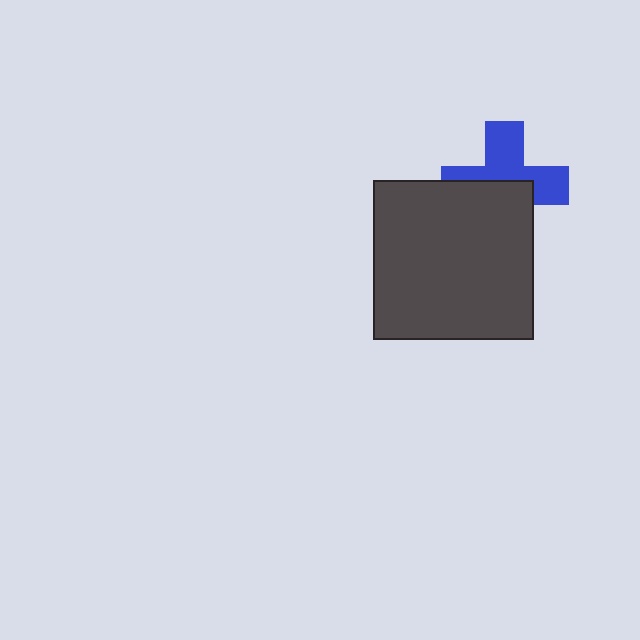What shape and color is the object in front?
The object in front is a dark gray square.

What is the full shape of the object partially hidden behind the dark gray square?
The partially hidden object is a blue cross.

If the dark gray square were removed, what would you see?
You would see the complete blue cross.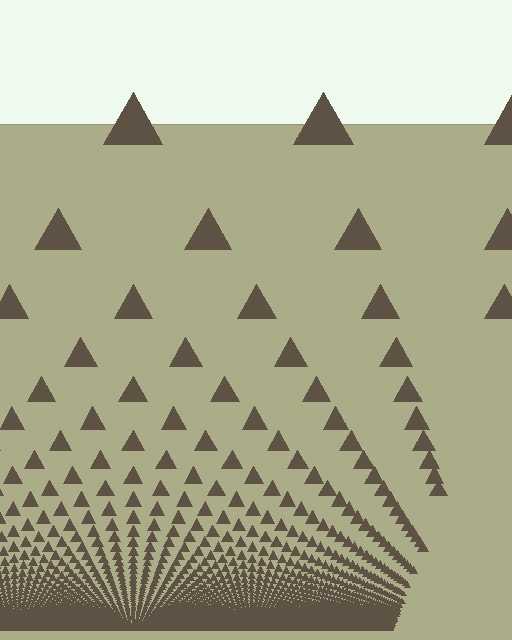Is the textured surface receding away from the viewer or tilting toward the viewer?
The surface appears to tilt toward the viewer. Texture elements get larger and sparser toward the top.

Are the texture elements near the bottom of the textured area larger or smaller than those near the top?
Smaller. The gradient is inverted — elements near the bottom are smaller and denser.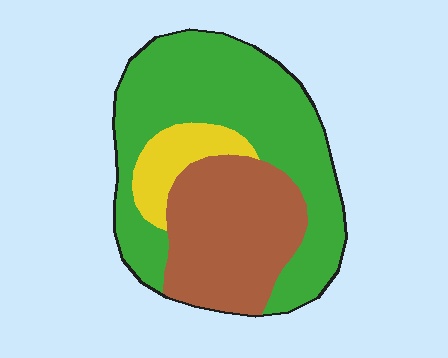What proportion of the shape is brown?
Brown covers about 35% of the shape.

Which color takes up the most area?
Green, at roughly 55%.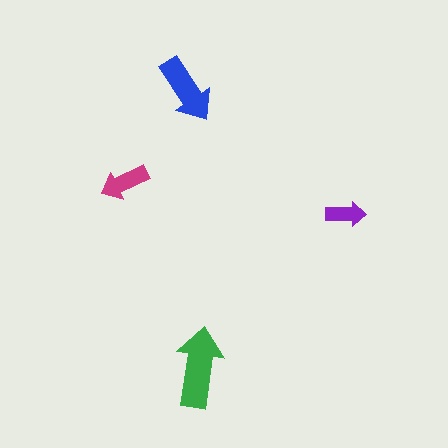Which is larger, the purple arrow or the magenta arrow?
The magenta one.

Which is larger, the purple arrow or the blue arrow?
The blue one.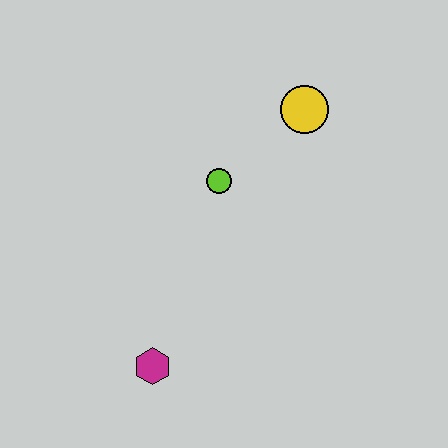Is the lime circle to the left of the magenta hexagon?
No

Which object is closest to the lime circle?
The yellow circle is closest to the lime circle.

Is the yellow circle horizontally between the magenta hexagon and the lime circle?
No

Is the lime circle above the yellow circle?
No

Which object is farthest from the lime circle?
The magenta hexagon is farthest from the lime circle.